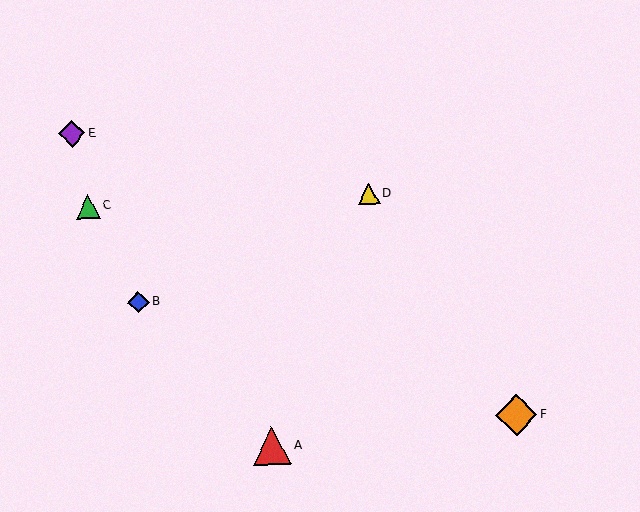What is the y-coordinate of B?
Object B is at y≈302.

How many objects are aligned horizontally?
2 objects (C, D) are aligned horizontally.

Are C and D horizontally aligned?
Yes, both are at y≈206.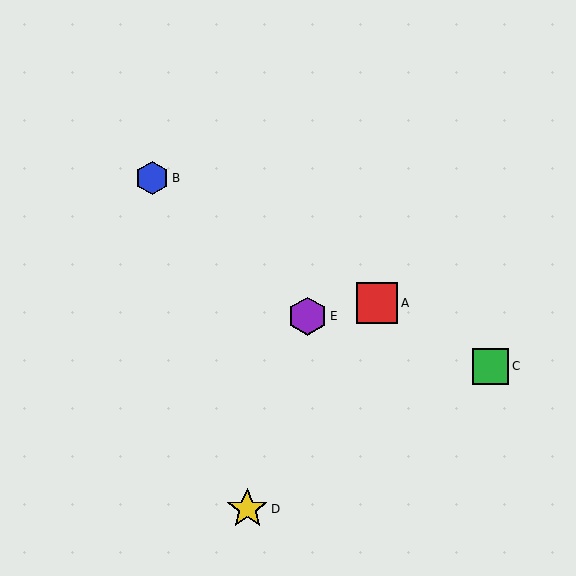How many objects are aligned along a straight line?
3 objects (A, B, C) are aligned along a straight line.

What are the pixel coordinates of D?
Object D is at (247, 509).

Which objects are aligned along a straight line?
Objects A, B, C are aligned along a straight line.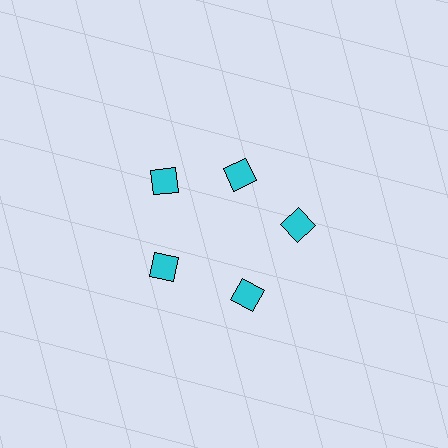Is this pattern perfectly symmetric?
No. The 5 cyan diamonds are arranged in a ring, but one element near the 1 o'clock position is pulled inward toward the center, breaking the 5-fold rotational symmetry.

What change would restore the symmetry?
The symmetry would be restored by moving it outward, back onto the ring so that all 5 diamonds sit at equal angles and equal distance from the center.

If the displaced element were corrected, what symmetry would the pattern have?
It would have 5-fold rotational symmetry — the pattern would map onto itself every 72 degrees.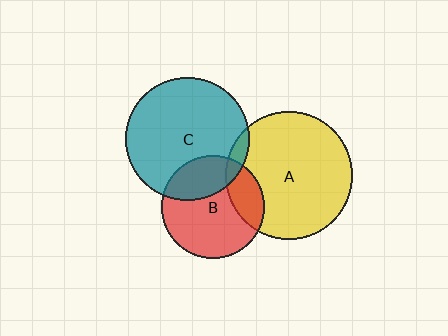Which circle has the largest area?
Circle A (yellow).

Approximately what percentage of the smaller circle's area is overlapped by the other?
Approximately 20%.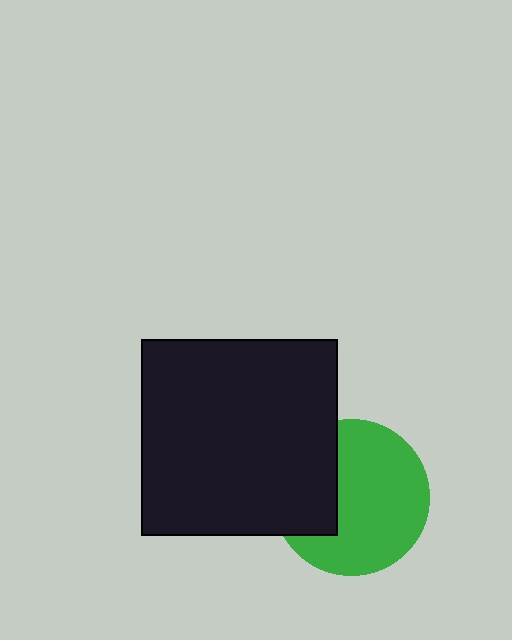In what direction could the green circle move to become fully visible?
The green circle could move right. That would shift it out from behind the black square entirely.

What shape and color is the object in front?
The object in front is a black square.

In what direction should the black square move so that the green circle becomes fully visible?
The black square should move left. That is the shortest direction to clear the overlap and leave the green circle fully visible.